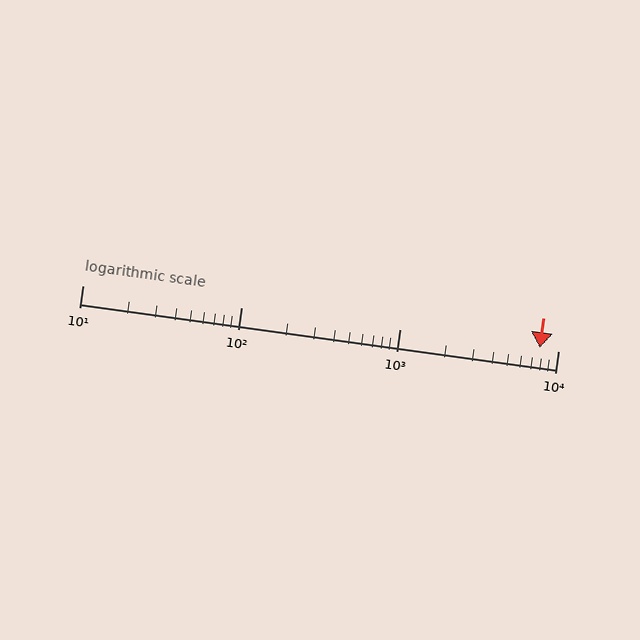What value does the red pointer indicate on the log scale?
The pointer indicates approximately 7700.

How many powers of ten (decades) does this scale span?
The scale spans 3 decades, from 10 to 10000.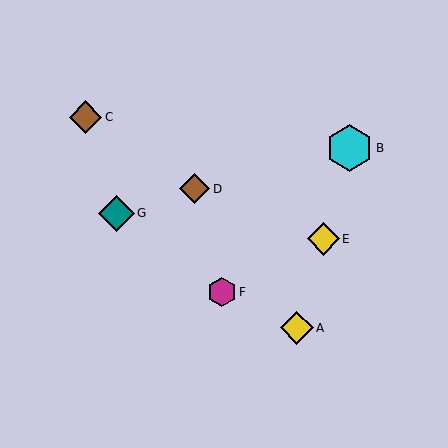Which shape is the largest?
The cyan hexagon (labeled B) is the largest.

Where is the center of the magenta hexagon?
The center of the magenta hexagon is at (222, 292).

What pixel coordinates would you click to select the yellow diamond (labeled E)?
Click at (323, 239) to select the yellow diamond E.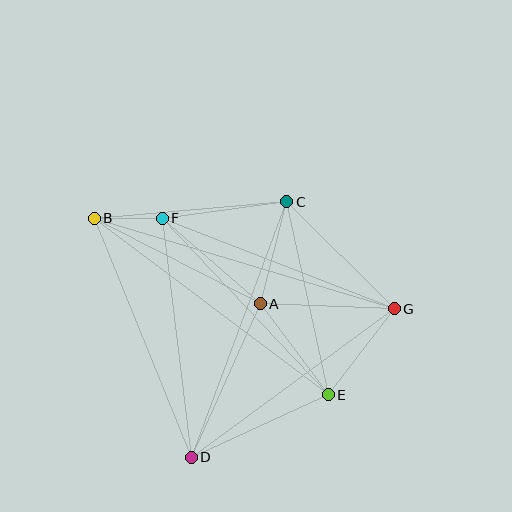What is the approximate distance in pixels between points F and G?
The distance between F and G is approximately 249 pixels.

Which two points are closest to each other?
Points B and F are closest to each other.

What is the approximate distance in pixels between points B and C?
The distance between B and C is approximately 193 pixels.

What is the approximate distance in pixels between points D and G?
The distance between D and G is approximately 251 pixels.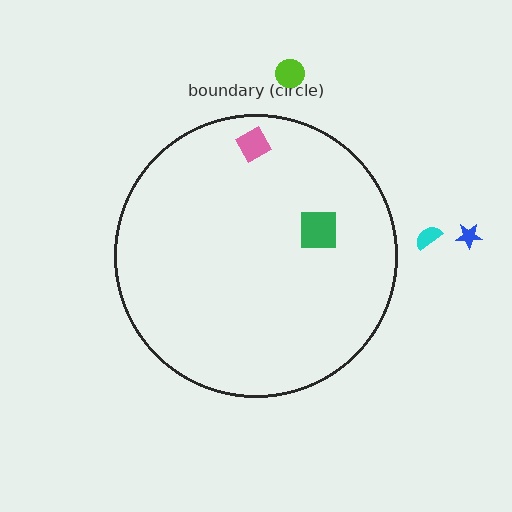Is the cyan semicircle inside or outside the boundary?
Outside.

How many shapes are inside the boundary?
2 inside, 3 outside.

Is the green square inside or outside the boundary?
Inside.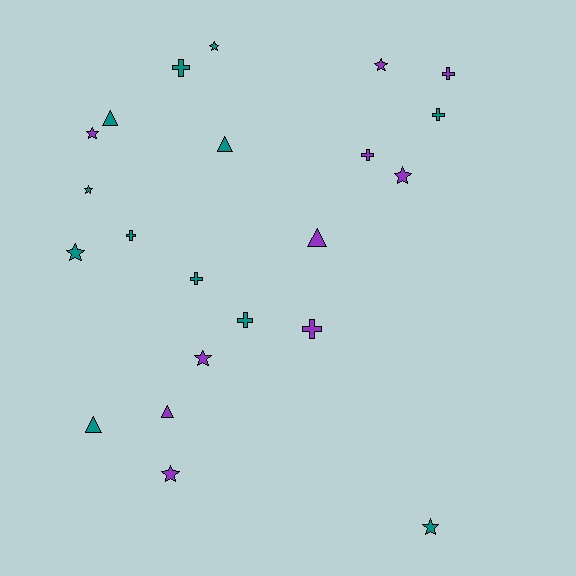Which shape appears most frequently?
Star, with 9 objects.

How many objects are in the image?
There are 22 objects.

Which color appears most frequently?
Teal, with 12 objects.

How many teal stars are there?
There are 4 teal stars.